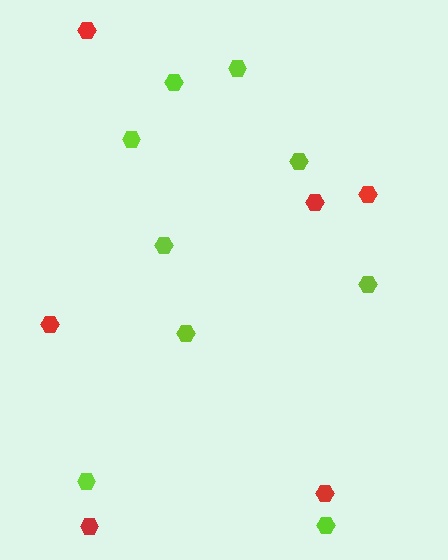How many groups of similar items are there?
There are 2 groups: one group of red hexagons (6) and one group of lime hexagons (9).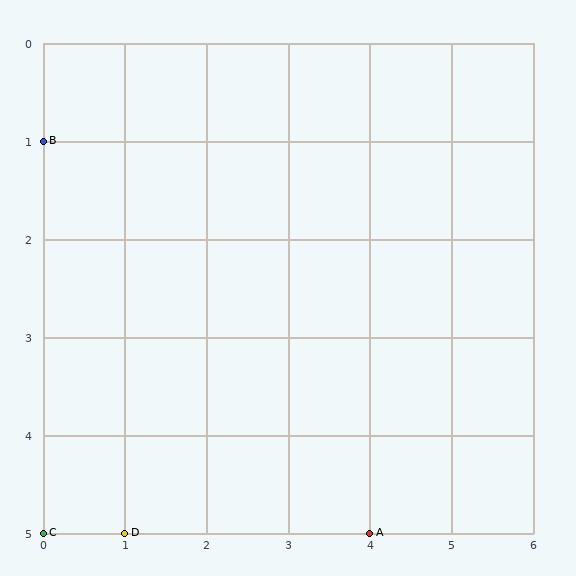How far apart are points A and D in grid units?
Points A and D are 3 columns apart.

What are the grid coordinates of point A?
Point A is at grid coordinates (4, 5).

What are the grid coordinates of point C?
Point C is at grid coordinates (0, 5).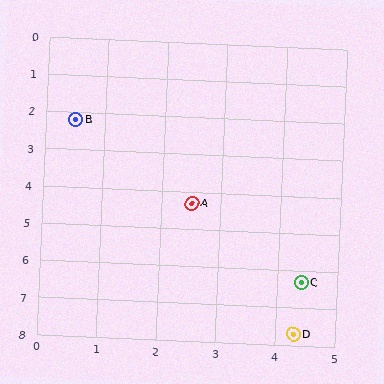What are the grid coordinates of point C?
Point C is at approximately (4.4, 6.3).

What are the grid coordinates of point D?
Point D is at approximately (4.3, 7.7).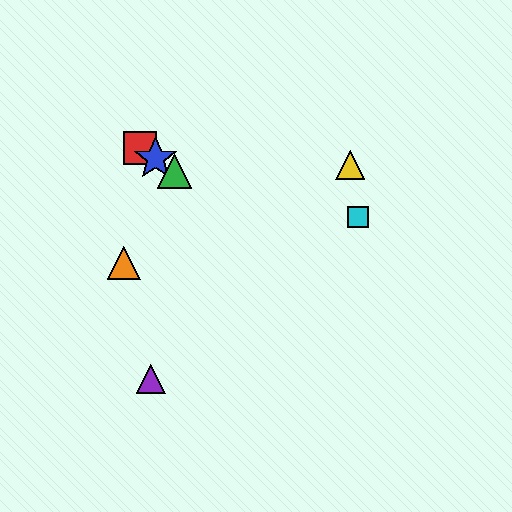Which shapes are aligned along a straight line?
The red square, the blue star, the green triangle are aligned along a straight line.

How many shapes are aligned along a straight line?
3 shapes (the red square, the blue star, the green triangle) are aligned along a straight line.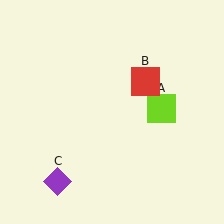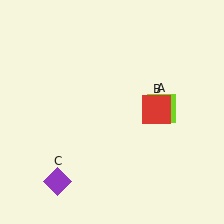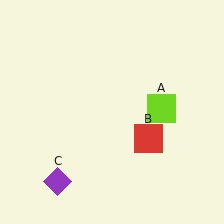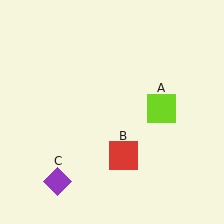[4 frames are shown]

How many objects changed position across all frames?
1 object changed position: red square (object B).